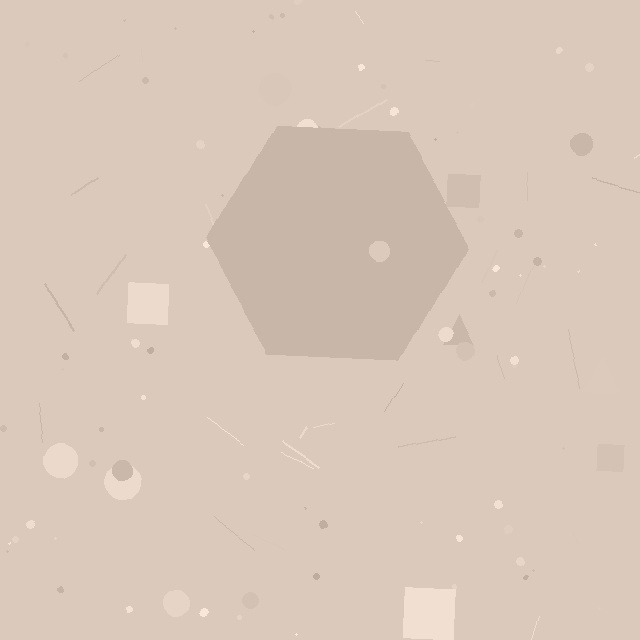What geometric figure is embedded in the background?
A hexagon is embedded in the background.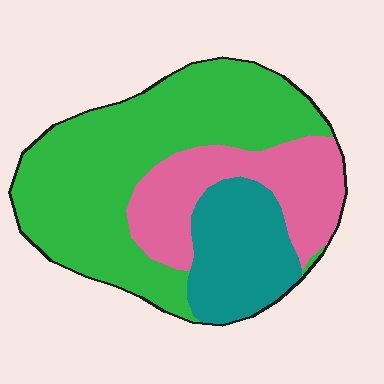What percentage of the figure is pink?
Pink takes up about one quarter (1/4) of the figure.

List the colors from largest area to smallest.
From largest to smallest: green, pink, teal.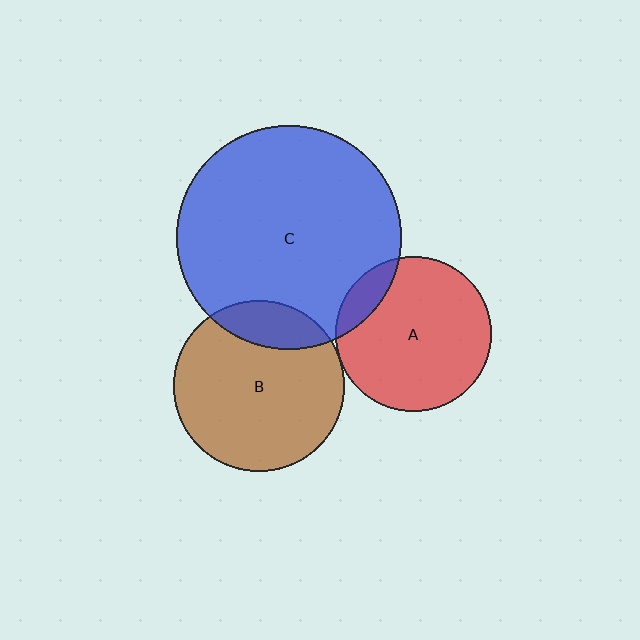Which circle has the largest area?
Circle C (blue).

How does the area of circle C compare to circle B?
Approximately 1.7 times.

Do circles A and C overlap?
Yes.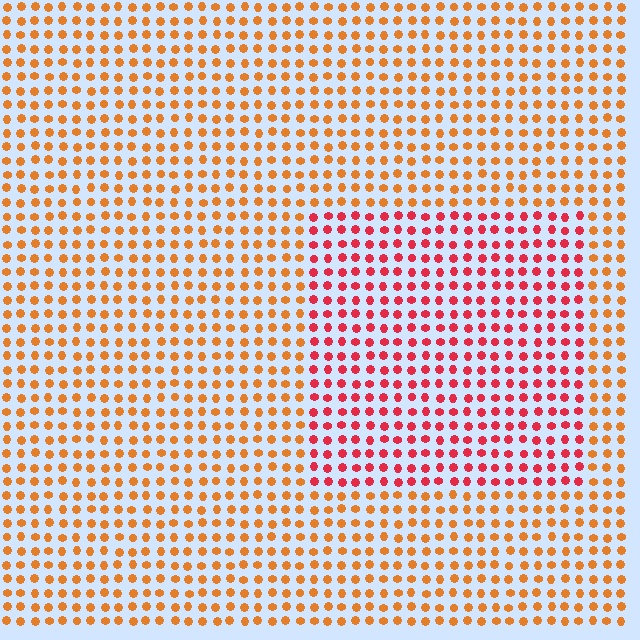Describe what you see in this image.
The image is filled with small orange elements in a uniform arrangement. A rectangle-shaped region is visible where the elements are tinted to a slightly different hue, forming a subtle color boundary.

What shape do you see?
I see a rectangle.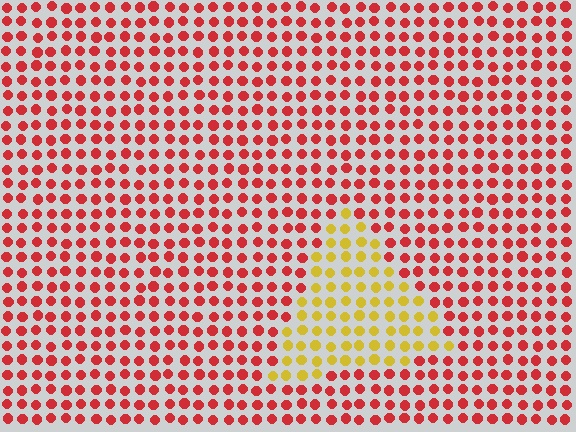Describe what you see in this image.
The image is filled with small red elements in a uniform arrangement. A triangle-shaped region is visible where the elements are tinted to a slightly different hue, forming a subtle color boundary.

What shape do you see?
I see a triangle.